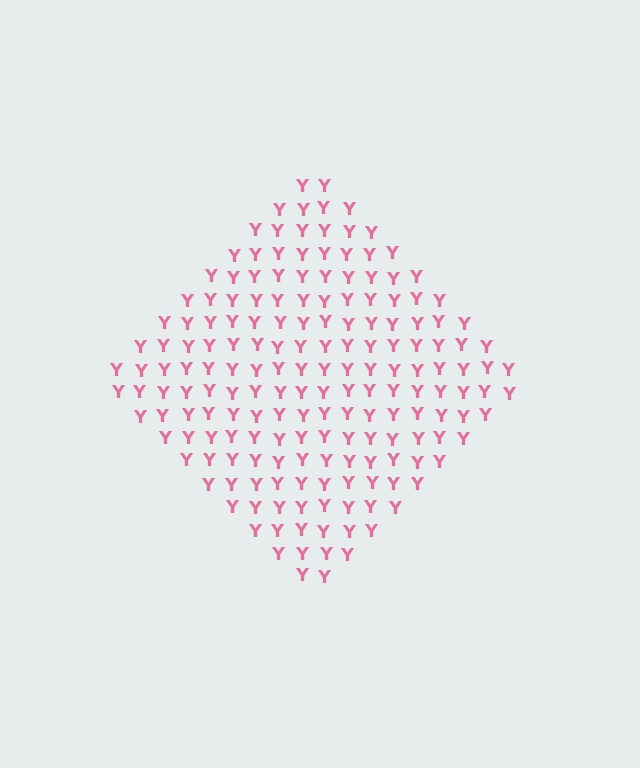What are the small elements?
The small elements are letter Y's.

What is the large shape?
The large shape is a diamond.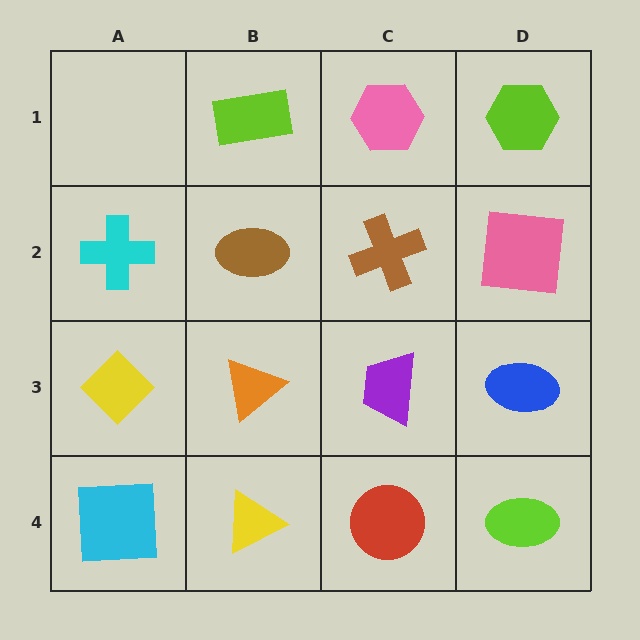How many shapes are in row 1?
3 shapes.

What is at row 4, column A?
A cyan square.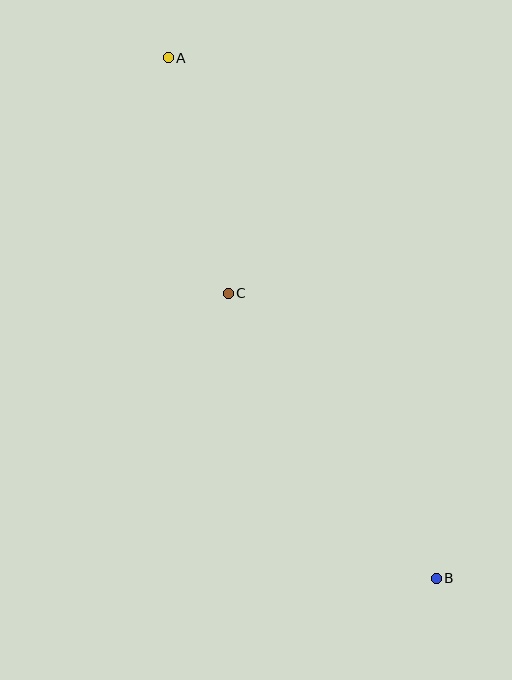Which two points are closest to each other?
Points A and C are closest to each other.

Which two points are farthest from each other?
Points A and B are farthest from each other.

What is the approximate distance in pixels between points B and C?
The distance between B and C is approximately 353 pixels.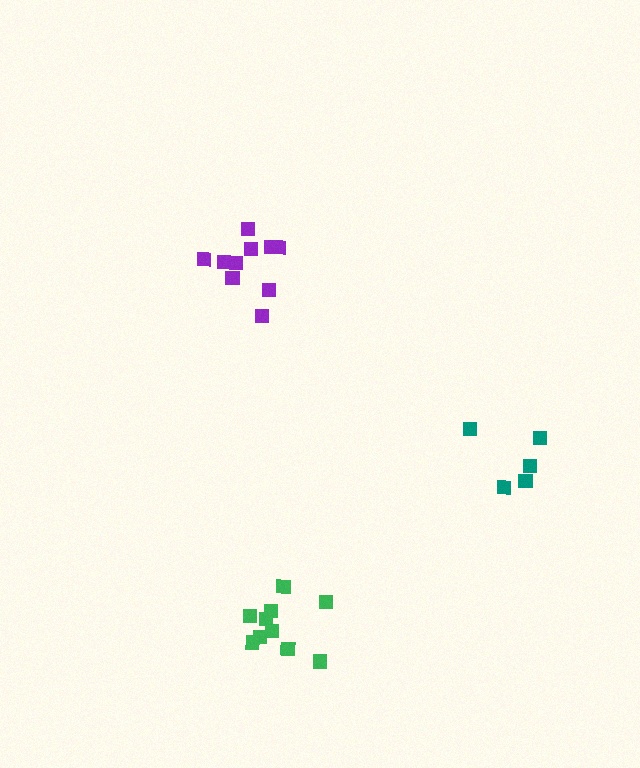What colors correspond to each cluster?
The clusters are colored: green, teal, purple.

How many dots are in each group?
Group 1: 10 dots, Group 2: 5 dots, Group 3: 10 dots (25 total).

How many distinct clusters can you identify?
There are 3 distinct clusters.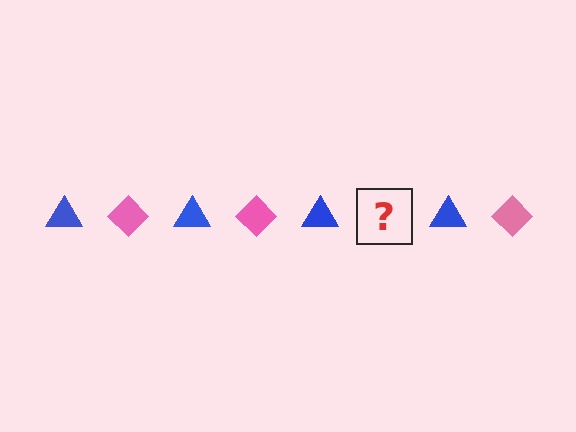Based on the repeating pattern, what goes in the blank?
The blank should be a pink diamond.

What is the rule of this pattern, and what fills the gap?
The rule is that the pattern alternates between blue triangle and pink diamond. The gap should be filled with a pink diamond.